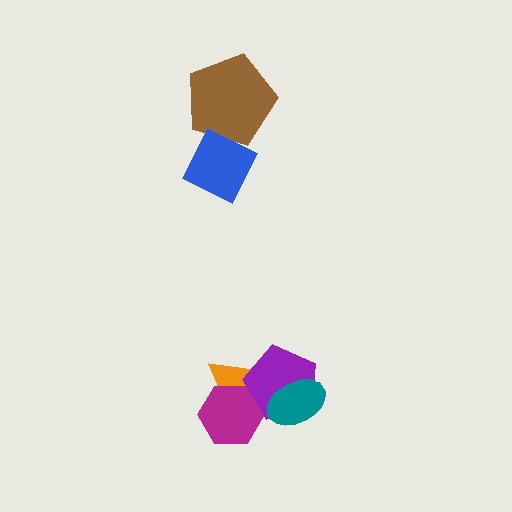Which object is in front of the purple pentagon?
The teal ellipse is in front of the purple pentagon.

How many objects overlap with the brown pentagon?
1 object overlaps with the brown pentagon.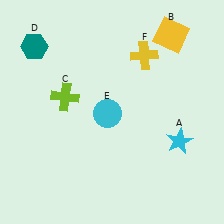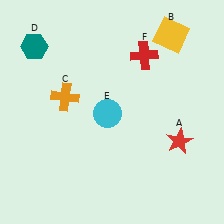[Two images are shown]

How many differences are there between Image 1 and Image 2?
There are 3 differences between the two images.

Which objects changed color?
A changed from cyan to red. C changed from lime to orange. F changed from yellow to red.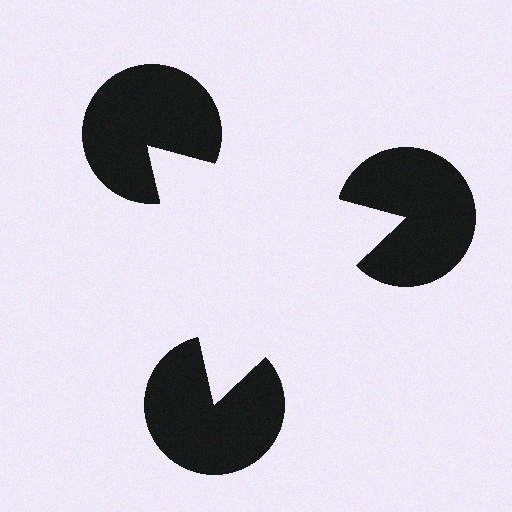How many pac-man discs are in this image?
There are 3 — one at each vertex of the illusory triangle.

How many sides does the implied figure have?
3 sides.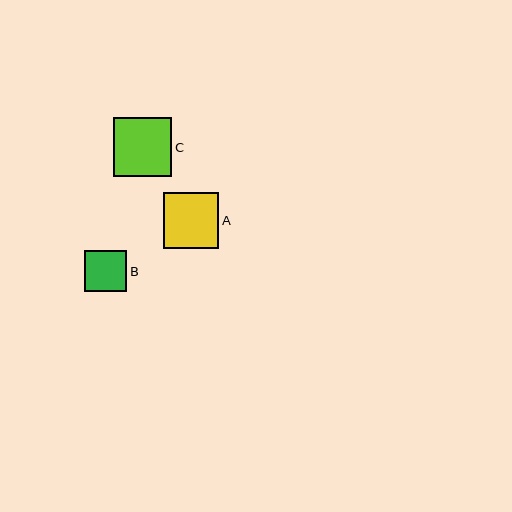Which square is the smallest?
Square B is the smallest with a size of approximately 42 pixels.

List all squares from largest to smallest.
From largest to smallest: C, A, B.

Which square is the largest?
Square C is the largest with a size of approximately 59 pixels.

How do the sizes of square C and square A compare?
Square C and square A are approximately the same size.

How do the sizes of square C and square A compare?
Square C and square A are approximately the same size.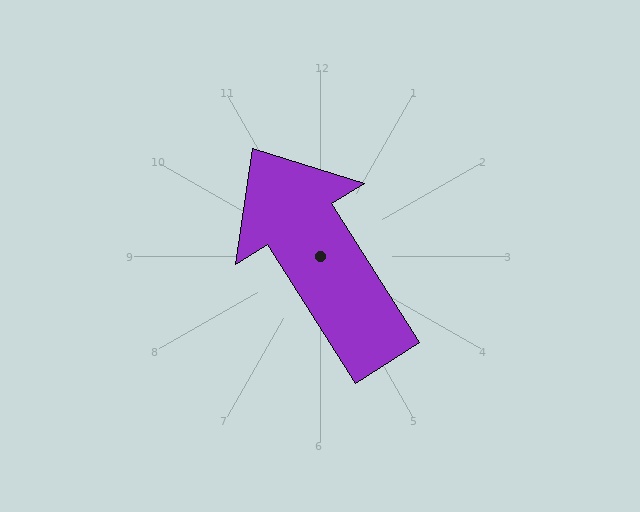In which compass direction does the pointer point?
Northwest.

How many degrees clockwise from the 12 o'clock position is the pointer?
Approximately 328 degrees.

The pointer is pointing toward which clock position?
Roughly 11 o'clock.